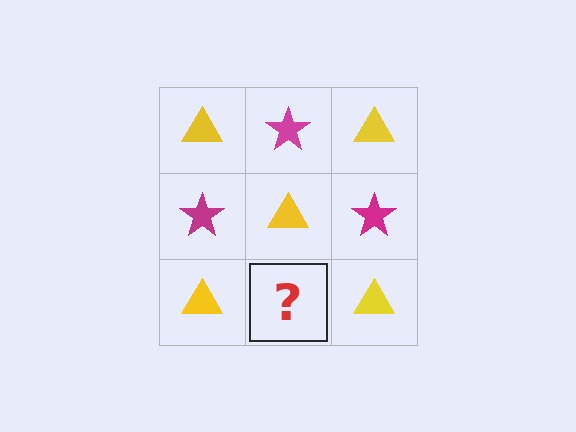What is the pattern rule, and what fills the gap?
The rule is that it alternates yellow triangle and magenta star in a checkerboard pattern. The gap should be filled with a magenta star.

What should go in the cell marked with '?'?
The missing cell should contain a magenta star.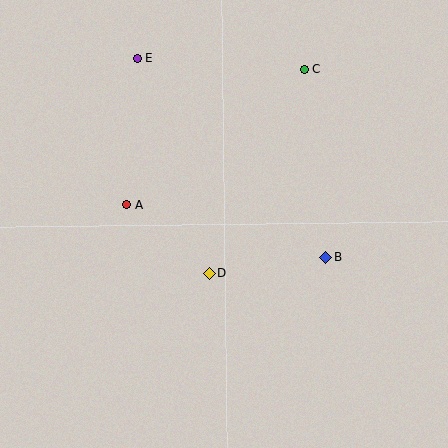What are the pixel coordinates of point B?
Point B is at (326, 257).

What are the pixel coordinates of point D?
Point D is at (209, 273).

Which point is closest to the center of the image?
Point D at (209, 273) is closest to the center.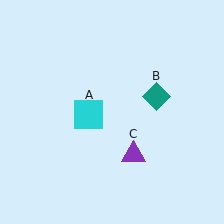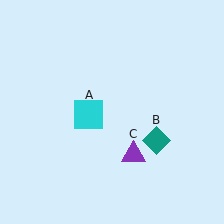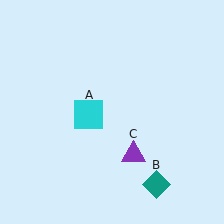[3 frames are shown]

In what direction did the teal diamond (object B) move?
The teal diamond (object B) moved down.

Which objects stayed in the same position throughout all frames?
Cyan square (object A) and purple triangle (object C) remained stationary.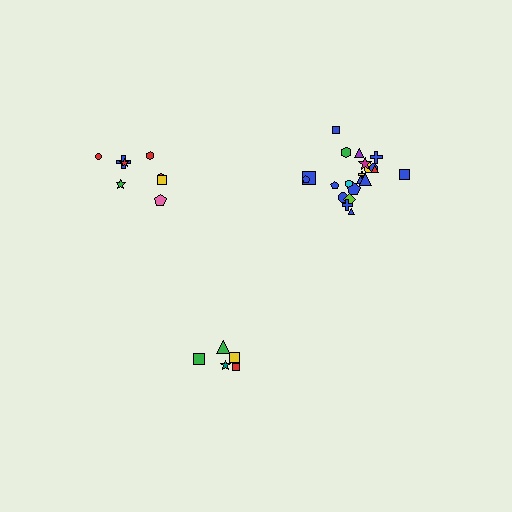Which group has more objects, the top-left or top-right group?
The top-right group.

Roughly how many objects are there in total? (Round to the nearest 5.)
Roughly 35 objects in total.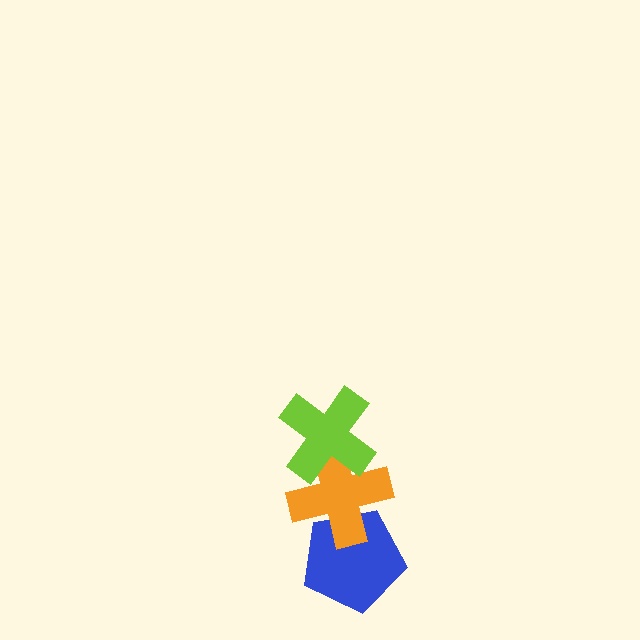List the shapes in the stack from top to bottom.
From top to bottom: the lime cross, the orange cross, the blue pentagon.